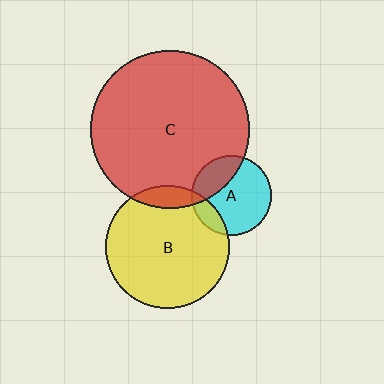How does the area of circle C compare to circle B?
Approximately 1.6 times.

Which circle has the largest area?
Circle C (red).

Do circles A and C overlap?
Yes.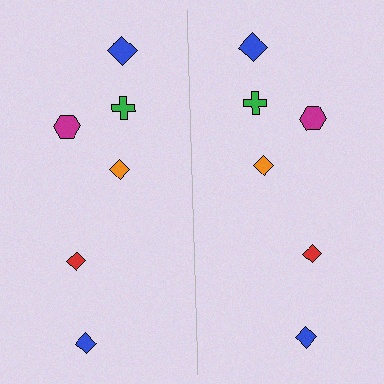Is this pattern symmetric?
Yes, this pattern has bilateral (reflection) symmetry.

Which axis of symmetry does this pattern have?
The pattern has a vertical axis of symmetry running through the center of the image.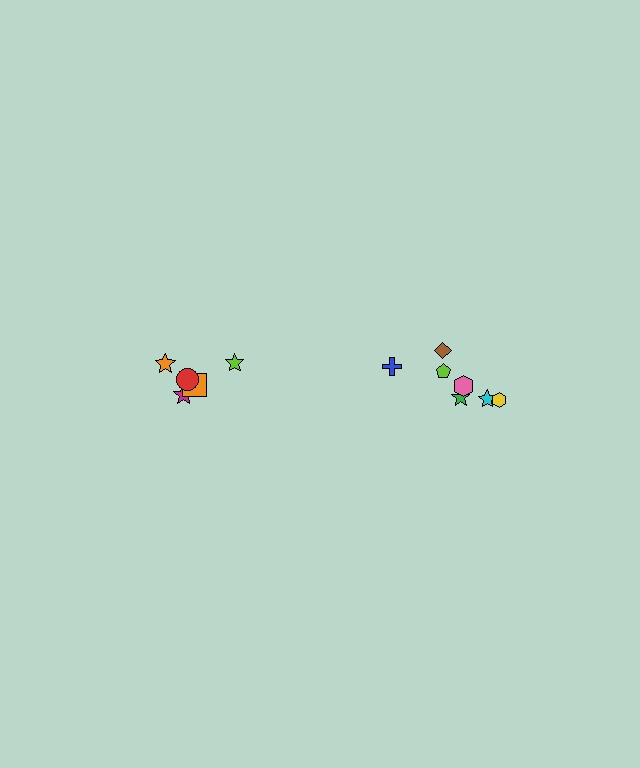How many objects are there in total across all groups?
There are 12 objects.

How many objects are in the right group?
There are 7 objects.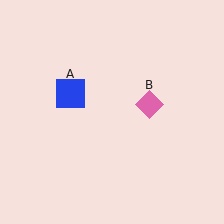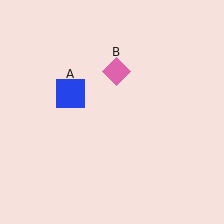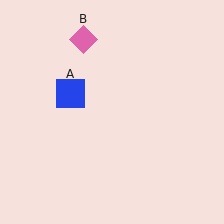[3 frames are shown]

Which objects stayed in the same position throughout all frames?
Blue square (object A) remained stationary.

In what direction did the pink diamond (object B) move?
The pink diamond (object B) moved up and to the left.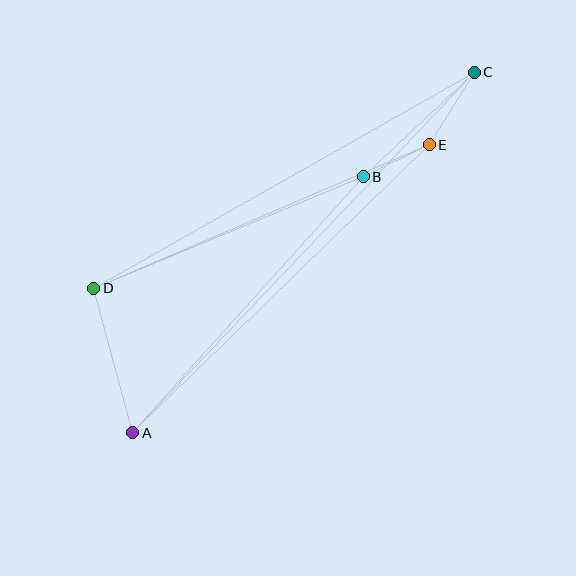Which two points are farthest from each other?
Points A and C are farthest from each other.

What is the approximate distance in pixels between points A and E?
The distance between A and E is approximately 413 pixels.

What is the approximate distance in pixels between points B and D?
The distance between B and D is approximately 292 pixels.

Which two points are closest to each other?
Points B and E are closest to each other.